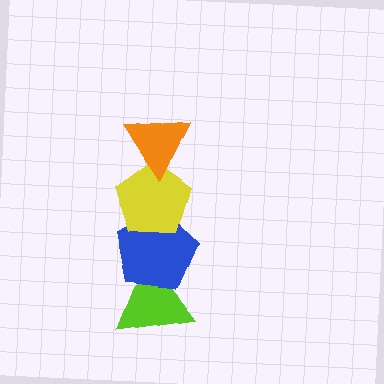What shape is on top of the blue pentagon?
The yellow pentagon is on top of the blue pentagon.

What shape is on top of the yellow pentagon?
The orange triangle is on top of the yellow pentagon.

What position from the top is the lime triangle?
The lime triangle is 4th from the top.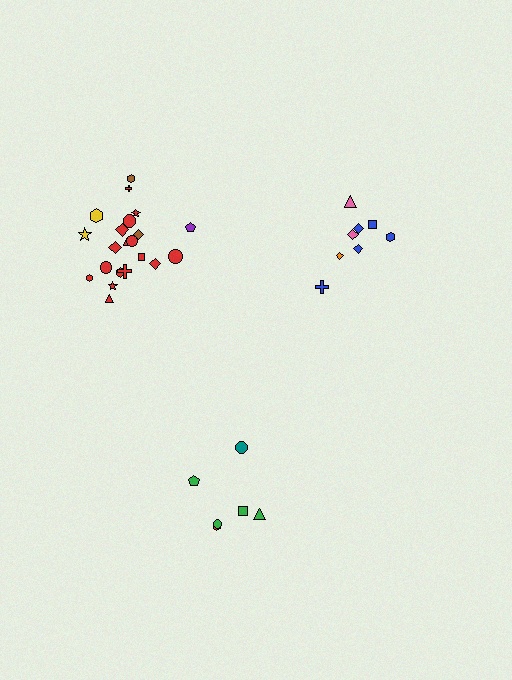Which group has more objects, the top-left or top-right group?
The top-left group.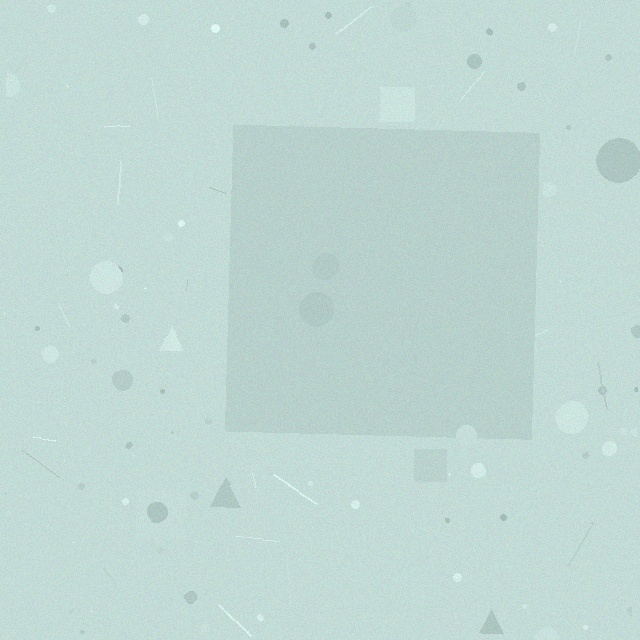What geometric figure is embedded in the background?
A square is embedded in the background.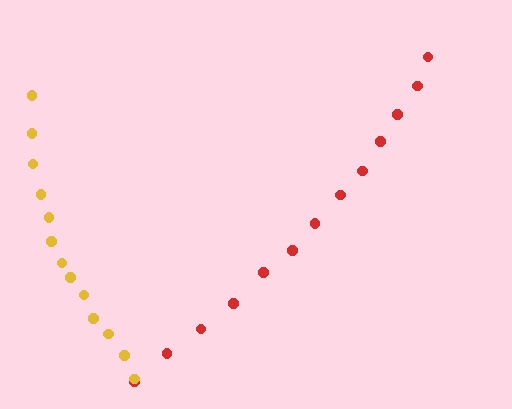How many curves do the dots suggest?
There are 2 distinct paths.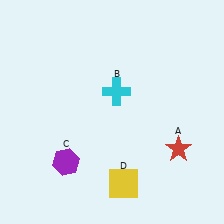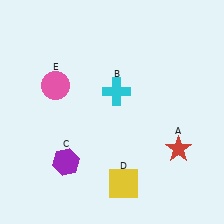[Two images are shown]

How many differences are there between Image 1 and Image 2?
There is 1 difference between the two images.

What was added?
A pink circle (E) was added in Image 2.